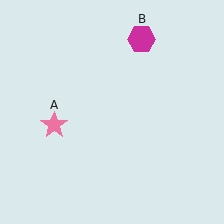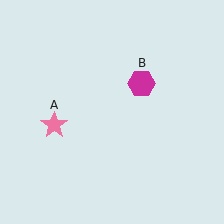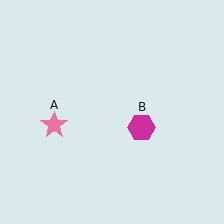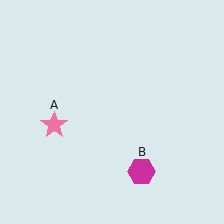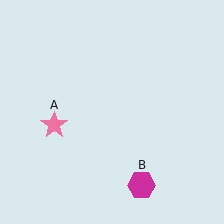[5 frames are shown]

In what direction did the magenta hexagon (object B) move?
The magenta hexagon (object B) moved down.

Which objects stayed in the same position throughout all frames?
Pink star (object A) remained stationary.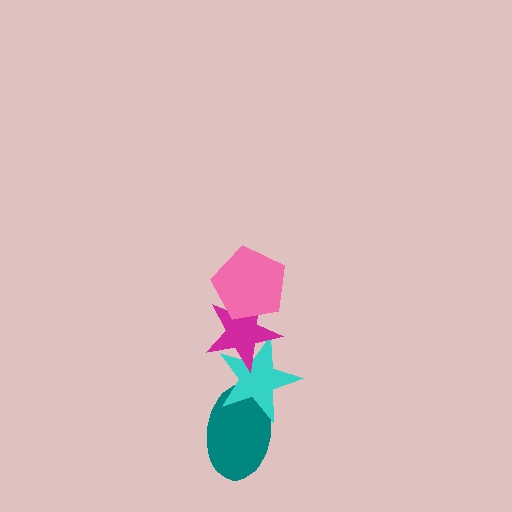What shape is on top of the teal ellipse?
The cyan star is on top of the teal ellipse.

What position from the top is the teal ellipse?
The teal ellipse is 4th from the top.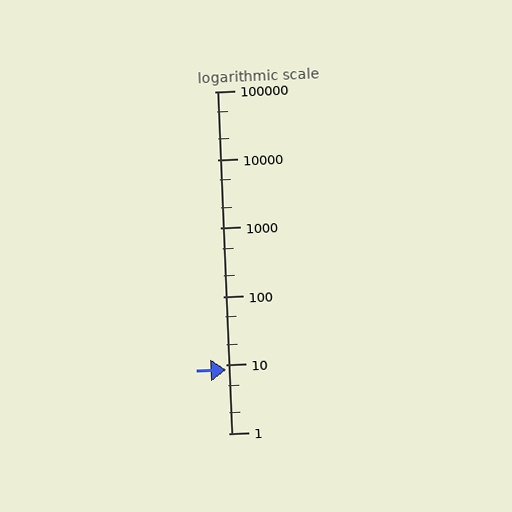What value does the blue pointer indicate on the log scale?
The pointer indicates approximately 8.5.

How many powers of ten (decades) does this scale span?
The scale spans 5 decades, from 1 to 100000.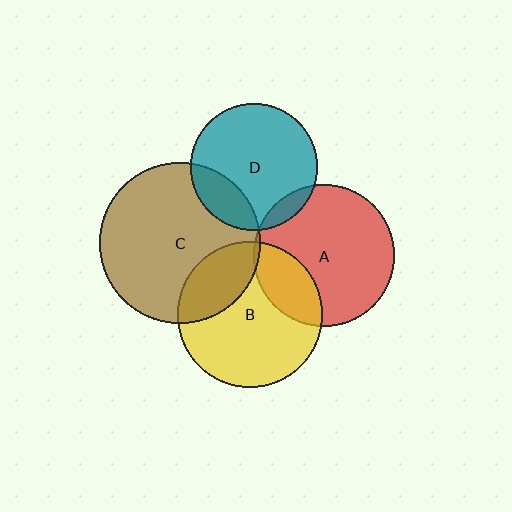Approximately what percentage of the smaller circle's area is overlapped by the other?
Approximately 25%.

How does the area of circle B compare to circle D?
Approximately 1.3 times.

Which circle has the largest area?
Circle C (brown).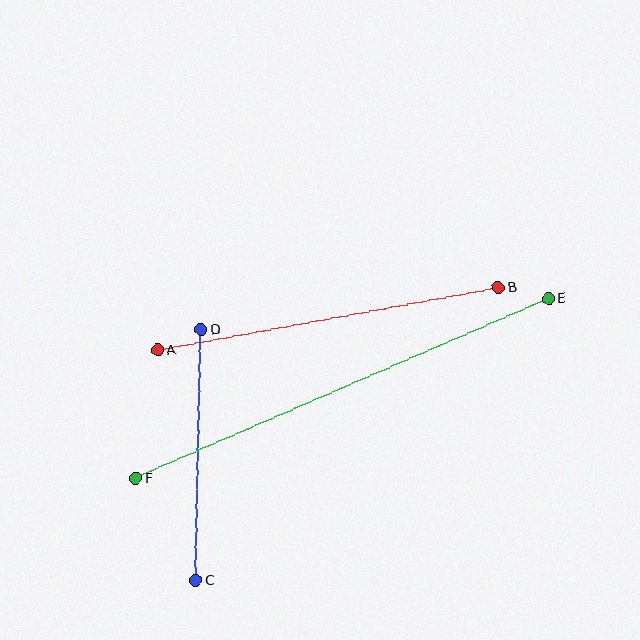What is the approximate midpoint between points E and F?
The midpoint is at approximately (342, 389) pixels.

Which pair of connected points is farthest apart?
Points E and F are farthest apart.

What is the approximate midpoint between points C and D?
The midpoint is at approximately (199, 455) pixels.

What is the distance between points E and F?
The distance is approximately 451 pixels.